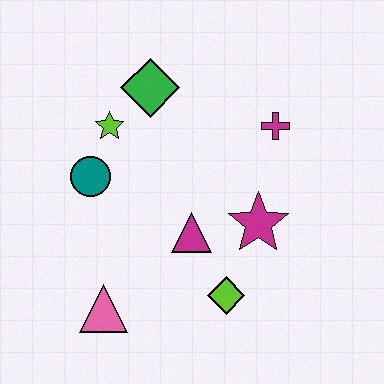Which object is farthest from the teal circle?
The magenta cross is farthest from the teal circle.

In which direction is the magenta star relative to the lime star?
The magenta star is to the right of the lime star.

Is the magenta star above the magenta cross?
No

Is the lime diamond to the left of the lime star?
No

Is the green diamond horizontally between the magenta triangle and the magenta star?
No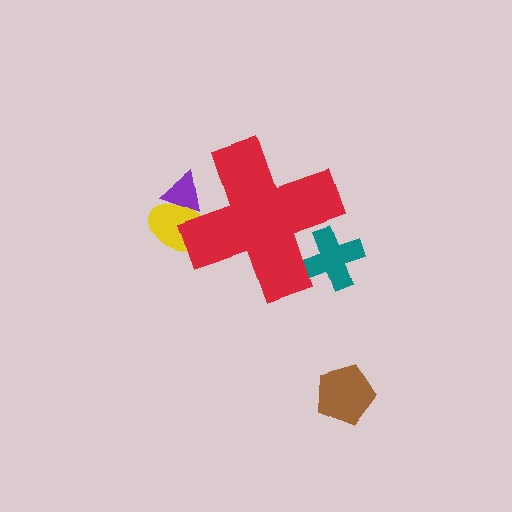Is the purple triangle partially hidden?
Yes, the purple triangle is partially hidden behind the red cross.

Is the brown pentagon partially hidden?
No, the brown pentagon is fully visible.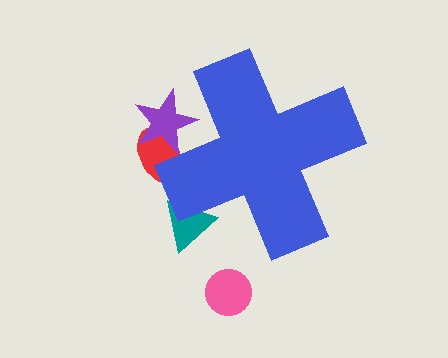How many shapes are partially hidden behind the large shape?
3 shapes are partially hidden.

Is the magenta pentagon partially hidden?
No, the magenta pentagon is fully visible.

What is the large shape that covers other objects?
A blue cross.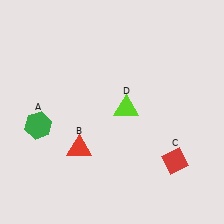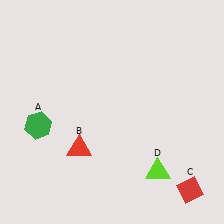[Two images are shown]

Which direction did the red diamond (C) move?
The red diamond (C) moved down.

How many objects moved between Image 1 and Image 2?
2 objects moved between the two images.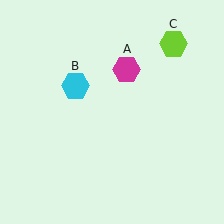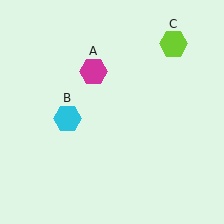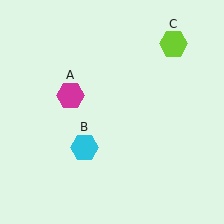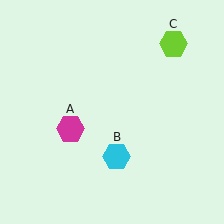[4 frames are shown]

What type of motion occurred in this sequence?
The magenta hexagon (object A), cyan hexagon (object B) rotated counterclockwise around the center of the scene.